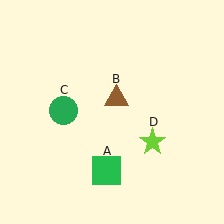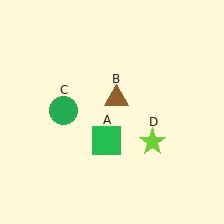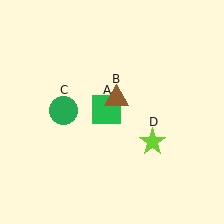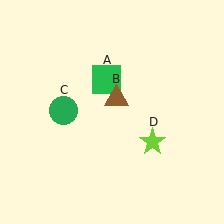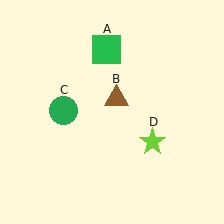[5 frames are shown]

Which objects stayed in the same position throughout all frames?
Brown triangle (object B) and green circle (object C) and lime star (object D) remained stationary.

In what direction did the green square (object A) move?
The green square (object A) moved up.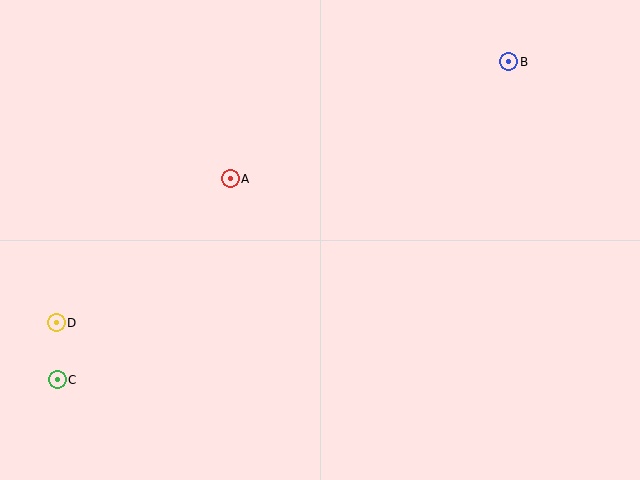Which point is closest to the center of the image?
Point A at (230, 179) is closest to the center.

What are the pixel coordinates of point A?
Point A is at (230, 179).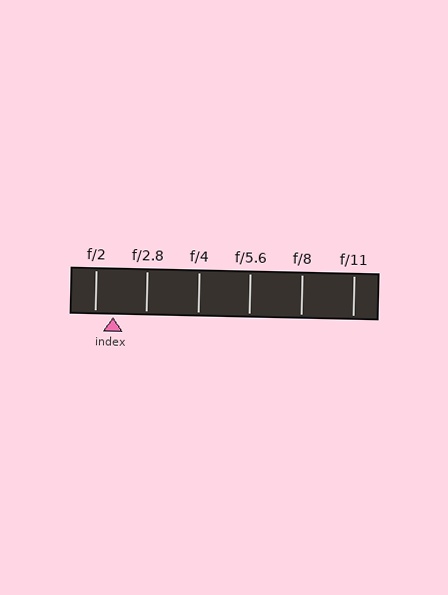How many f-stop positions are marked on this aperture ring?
There are 6 f-stop positions marked.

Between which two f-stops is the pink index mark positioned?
The index mark is between f/2 and f/2.8.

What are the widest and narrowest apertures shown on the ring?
The widest aperture shown is f/2 and the narrowest is f/11.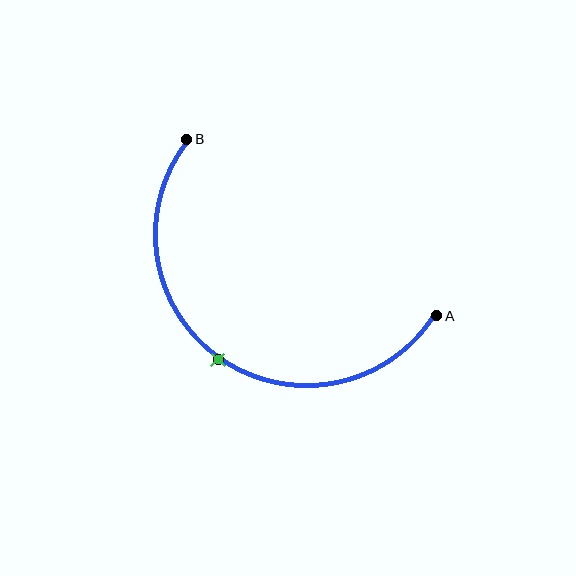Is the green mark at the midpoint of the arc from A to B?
Yes. The green mark lies on the arc at equal arc-length from both A and B — it is the arc midpoint.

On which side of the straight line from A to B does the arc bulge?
The arc bulges below and to the left of the straight line connecting A and B.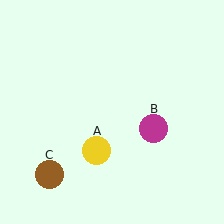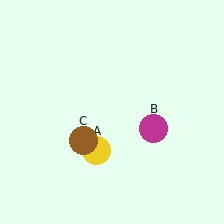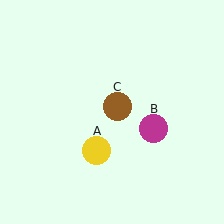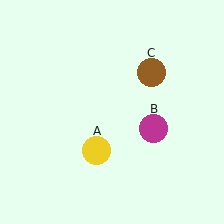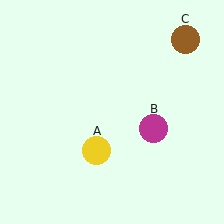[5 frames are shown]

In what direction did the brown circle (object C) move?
The brown circle (object C) moved up and to the right.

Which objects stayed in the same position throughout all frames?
Yellow circle (object A) and magenta circle (object B) remained stationary.